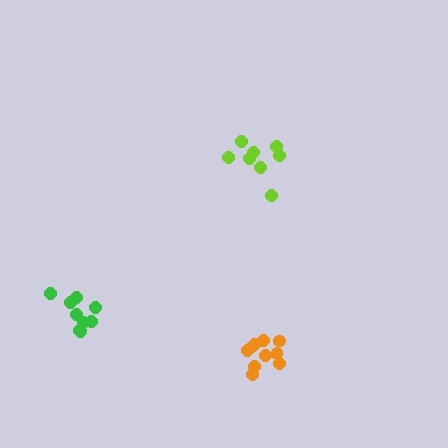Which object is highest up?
The lime cluster is topmost.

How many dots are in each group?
Group 1: 8 dots, Group 2: 9 dots, Group 3: 10 dots (27 total).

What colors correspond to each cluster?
The clusters are colored: lime, green, orange.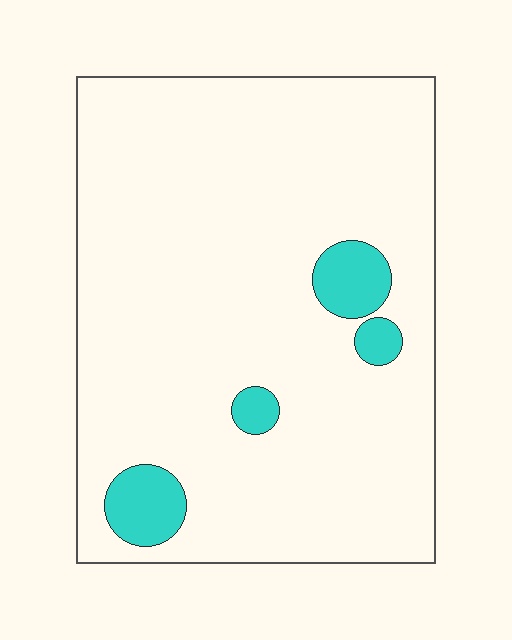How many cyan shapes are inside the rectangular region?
4.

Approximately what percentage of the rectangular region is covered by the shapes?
Approximately 10%.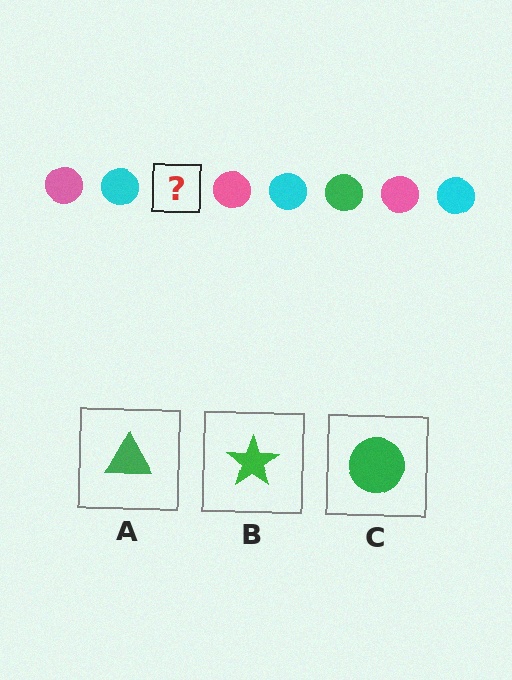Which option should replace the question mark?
Option C.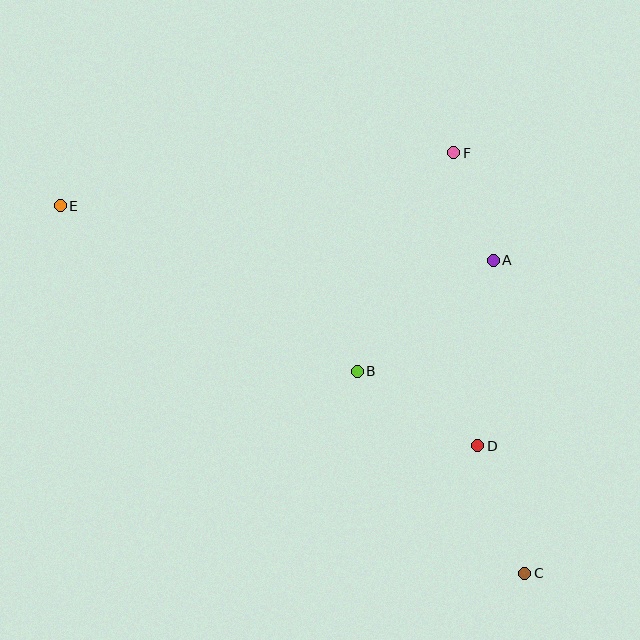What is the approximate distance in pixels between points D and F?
The distance between D and F is approximately 294 pixels.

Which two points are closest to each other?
Points A and F are closest to each other.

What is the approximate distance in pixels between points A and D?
The distance between A and D is approximately 186 pixels.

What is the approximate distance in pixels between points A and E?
The distance between A and E is approximately 437 pixels.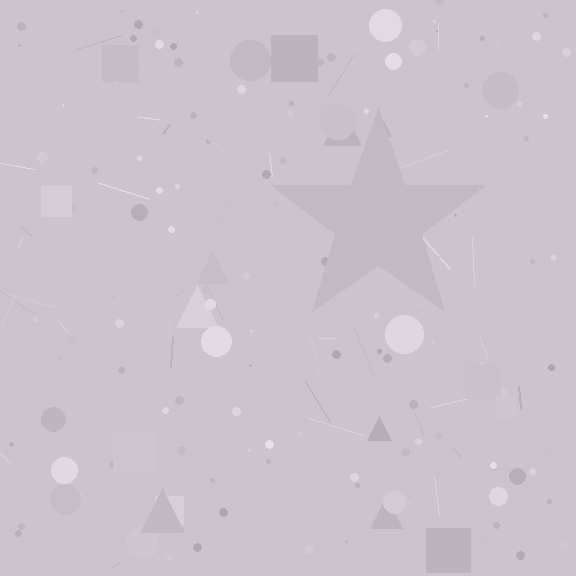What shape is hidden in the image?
A star is hidden in the image.